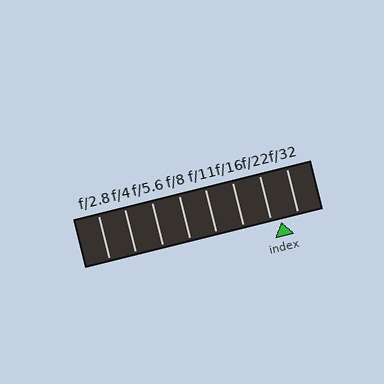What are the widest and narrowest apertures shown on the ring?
The widest aperture shown is f/2.8 and the narrowest is f/32.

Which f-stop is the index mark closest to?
The index mark is closest to f/22.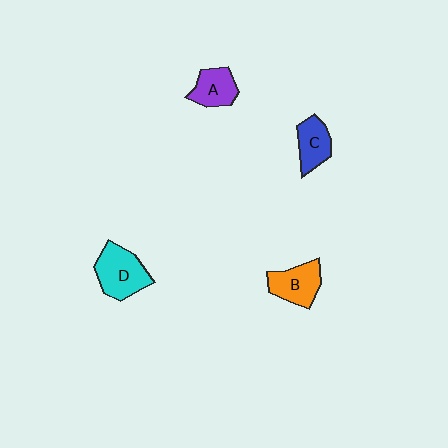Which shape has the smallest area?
Shape A (purple).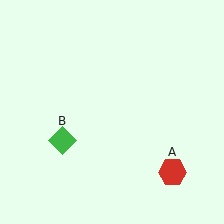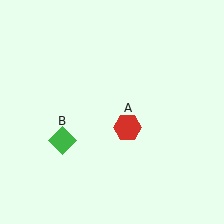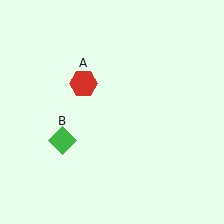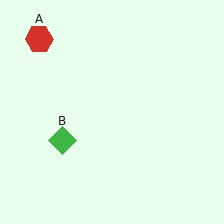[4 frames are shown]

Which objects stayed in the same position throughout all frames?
Green diamond (object B) remained stationary.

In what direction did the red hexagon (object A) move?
The red hexagon (object A) moved up and to the left.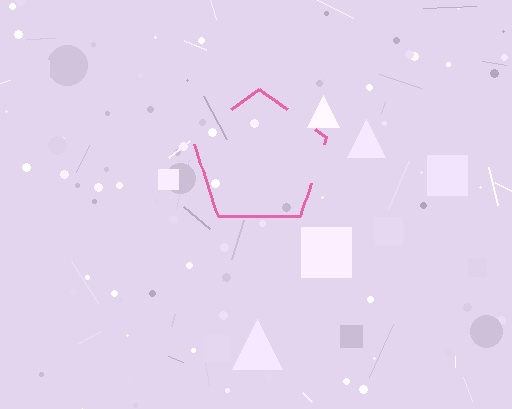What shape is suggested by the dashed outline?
The dashed outline suggests a pentagon.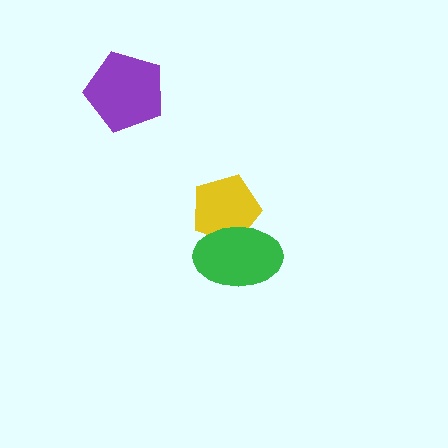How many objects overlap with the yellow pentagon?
1 object overlaps with the yellow pentagon.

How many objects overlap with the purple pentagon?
0 objects overlap with the purple pentagon.